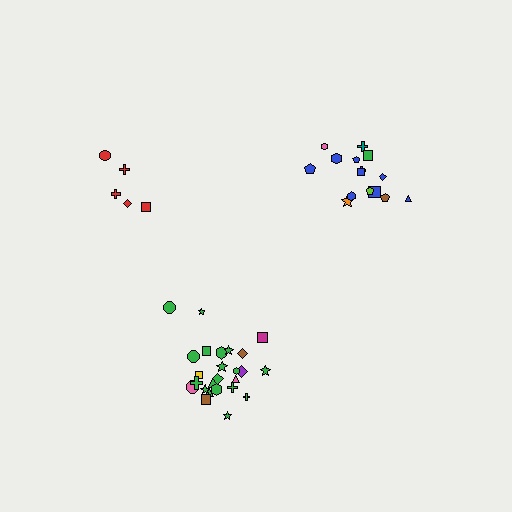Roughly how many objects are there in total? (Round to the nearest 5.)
Roughly 45 objects in total.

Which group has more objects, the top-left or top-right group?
The top-right group.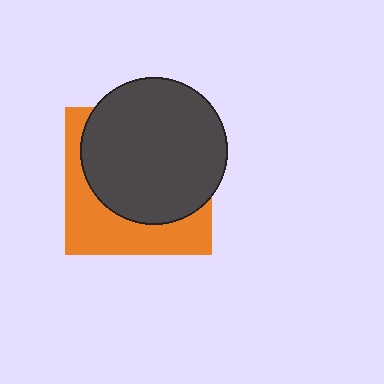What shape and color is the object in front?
The object in front is a dark gray circle.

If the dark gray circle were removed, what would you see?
You would see the complete orange square.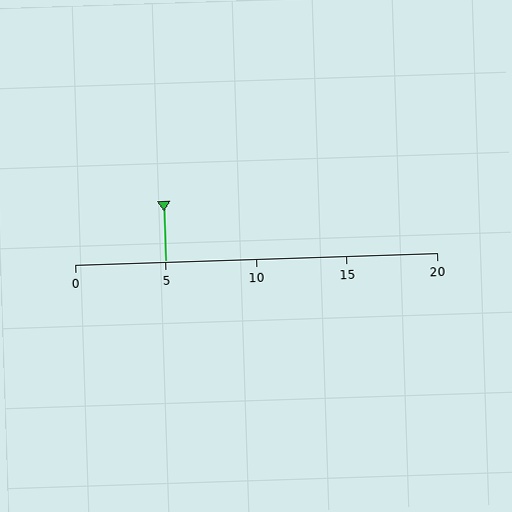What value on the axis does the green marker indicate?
The marker indicates approximately 5.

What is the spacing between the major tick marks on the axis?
The major ticks are spaced 5 apart.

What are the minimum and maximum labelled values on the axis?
The axis runs from 0 to 20.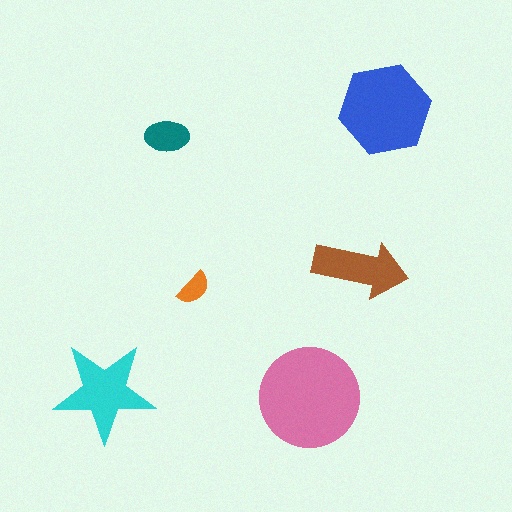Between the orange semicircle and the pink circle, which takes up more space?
The pink circle.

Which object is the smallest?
The orange semicircle.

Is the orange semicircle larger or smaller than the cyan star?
Smaller.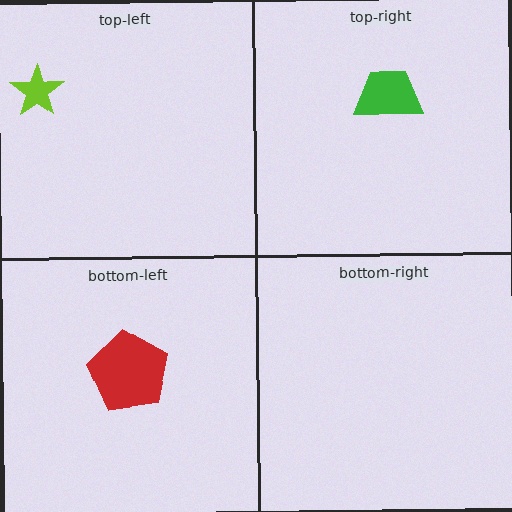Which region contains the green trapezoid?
The top-right region.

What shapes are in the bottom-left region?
The red pentagon.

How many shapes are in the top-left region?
1.